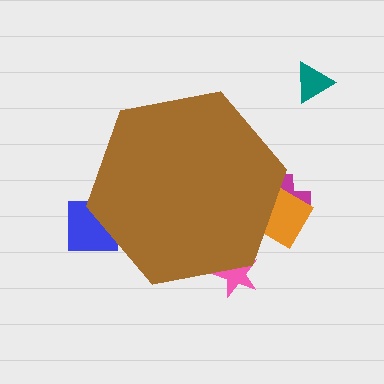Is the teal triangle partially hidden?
No, the teal triangle is fully visible.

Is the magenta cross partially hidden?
Yes, the magenta cross is partially hidden behind the brown hexagon.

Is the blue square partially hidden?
Yes, the blue square is partially hidden behind the brown hexagon.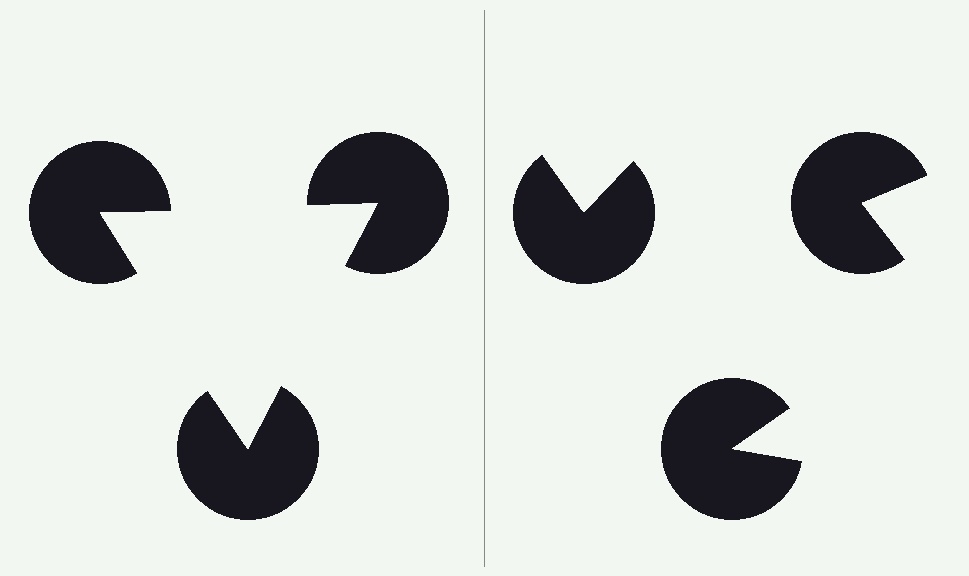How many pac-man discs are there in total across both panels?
6 — 3 on each side.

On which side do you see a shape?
An illusory triangle appears on the left side. On the right side the wedge cuts are rotated, so no coherent shape forms.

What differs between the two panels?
The pac-man discs are positioned identically on both sides; only the wedge orientations differ. On the left they align to a triangle; on the right they are misaligned.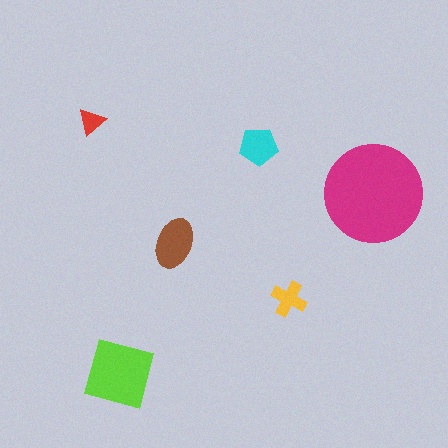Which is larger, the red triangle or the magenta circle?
The magenta circle.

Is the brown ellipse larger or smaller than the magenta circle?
Smaller.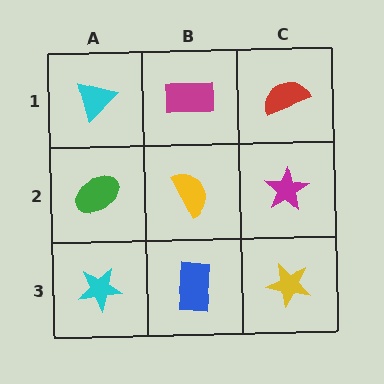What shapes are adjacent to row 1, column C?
A magenta star (row 2, column C), a magenta rectangle (row 1, column B).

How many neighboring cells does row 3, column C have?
2.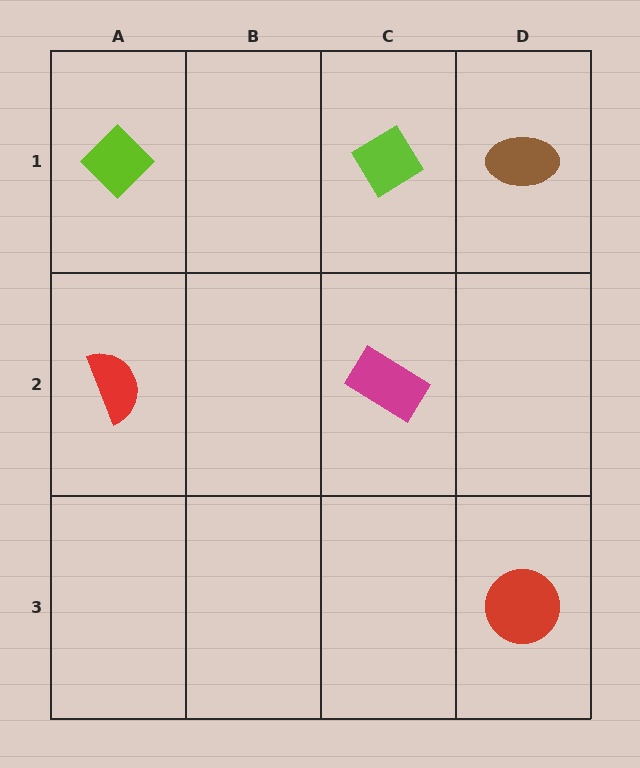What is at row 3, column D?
A red circle.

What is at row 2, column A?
A red semicircle.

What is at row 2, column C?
A magenta rectangle.